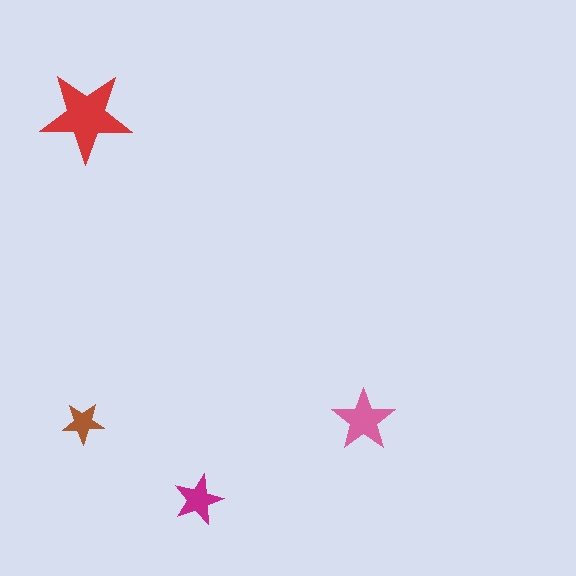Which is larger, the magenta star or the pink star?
The pink one.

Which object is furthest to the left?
The brown star is leftmost.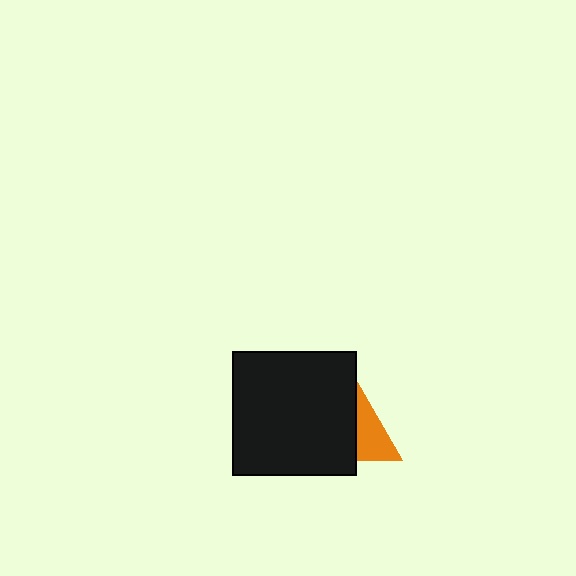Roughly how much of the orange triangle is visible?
A small part of it is visible (roughly 36%).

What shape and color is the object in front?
The object in front is a black square.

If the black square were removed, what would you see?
You would see the complete orange triangle.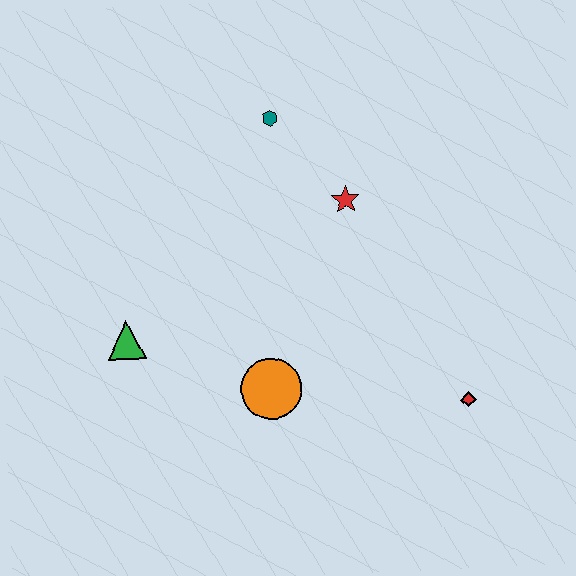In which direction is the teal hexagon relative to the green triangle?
The teal hexagon is above the green triangle.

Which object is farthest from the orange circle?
The teal hexagon is farthest from the orange circle.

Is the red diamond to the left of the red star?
No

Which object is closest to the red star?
The teal hexagon is closest to the red star.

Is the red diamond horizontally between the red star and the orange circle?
No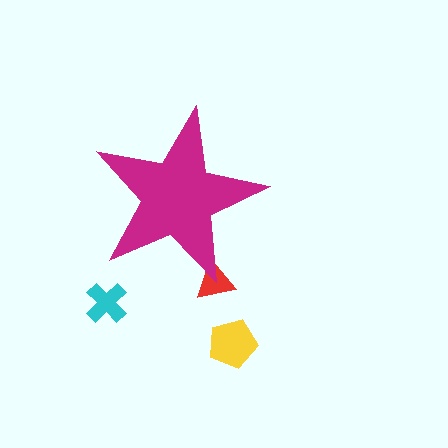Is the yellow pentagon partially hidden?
No, the yellow pentagon is fully visible.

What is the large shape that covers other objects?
A magenta star.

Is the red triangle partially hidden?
Yes, the red triangle is partially hidden behind the magenta star.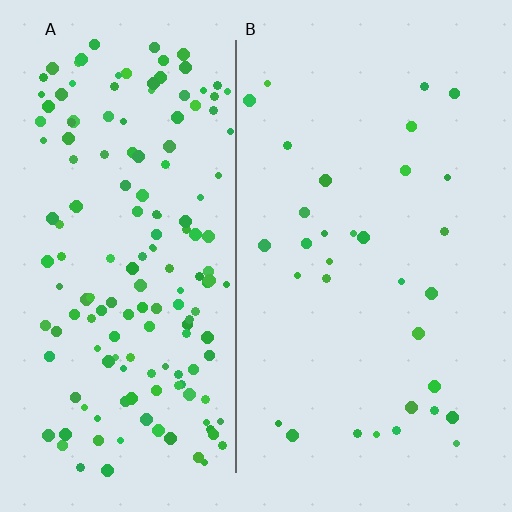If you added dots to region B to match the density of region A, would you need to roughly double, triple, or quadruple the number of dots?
Approximately quadruple.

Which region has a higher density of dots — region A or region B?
A (the left).